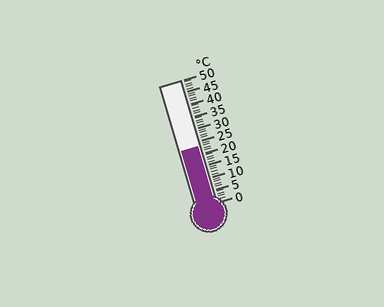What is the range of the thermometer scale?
The thermometer scale ranges from 0°C to 50°C.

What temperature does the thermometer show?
The thermometer shows approximately 23°C.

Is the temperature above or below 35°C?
The temperature is below 35°C.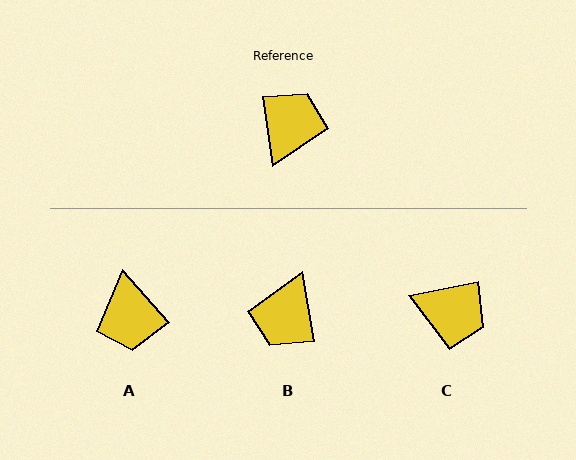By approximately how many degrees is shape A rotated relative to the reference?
Approximately 147 degrees clockwise.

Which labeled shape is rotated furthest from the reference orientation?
B, about 179 degrees away.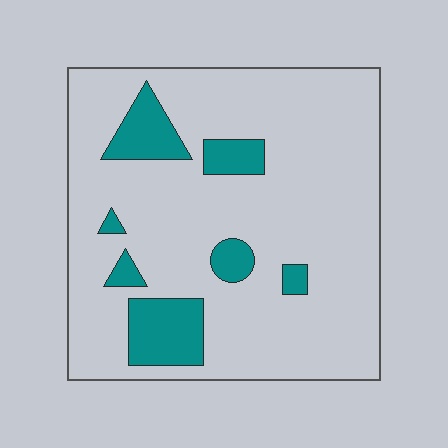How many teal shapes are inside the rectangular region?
7.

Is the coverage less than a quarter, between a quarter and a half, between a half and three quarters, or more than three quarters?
Less than a quarter.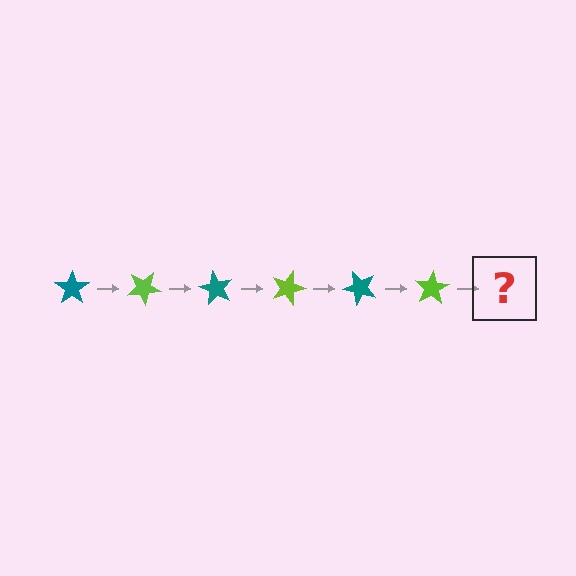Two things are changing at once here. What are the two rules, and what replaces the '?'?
The two rules are that it rotates 30 degrees each step and the color cycles through teal and lime. The '?' should be a teal star, rotated 180 degrees from the start.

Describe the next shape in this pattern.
It should be a teal star, rotated 180 degrees from the start.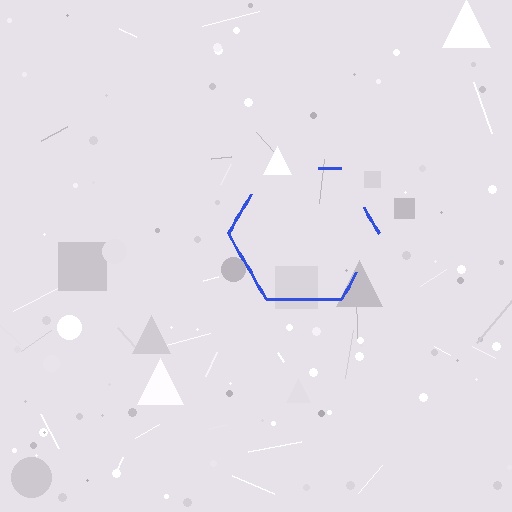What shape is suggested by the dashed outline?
The dashed outline suggests a hexagon.